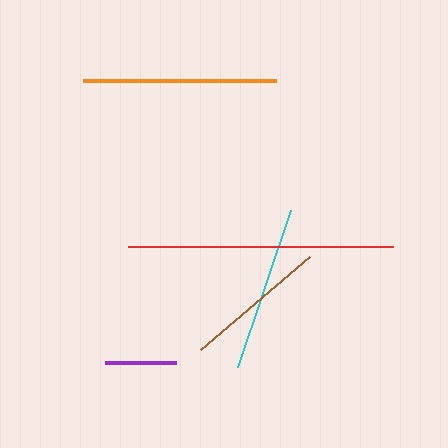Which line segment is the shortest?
The purple line is the shortest at approximately 71 pixels.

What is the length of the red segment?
The red segment is approximately 266 pixels long.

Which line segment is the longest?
The red line is the longest at approximately 266 pixels.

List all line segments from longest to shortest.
From longest to shortest: red, orange, cyan, brown, purple.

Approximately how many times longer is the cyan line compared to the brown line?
The cyan line is approximately 1.2 times the length of the brown line.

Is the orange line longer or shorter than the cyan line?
The orange line is longer than the cyan line.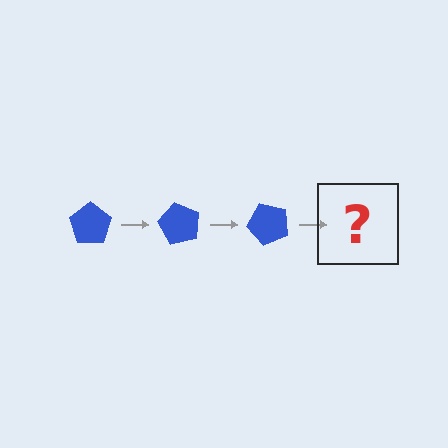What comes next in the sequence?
The next element should be a blue pentagon rotated 180 degrees.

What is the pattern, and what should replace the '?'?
The pattern is that the pentagon rotates 60 degrees each step. The '?' should be a blue pentagon rotated 180 degrees.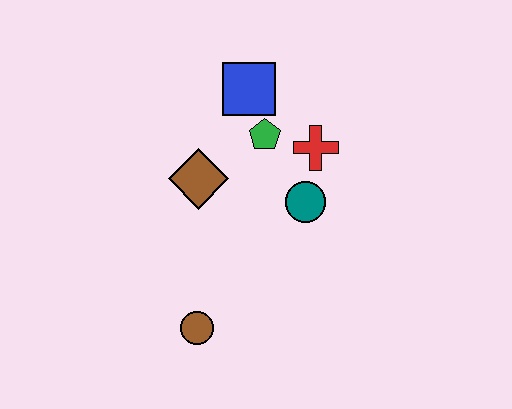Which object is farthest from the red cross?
The brown circle is farthest from the red cross.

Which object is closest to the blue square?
The green pentagon is closest to the blue square.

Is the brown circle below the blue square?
Yes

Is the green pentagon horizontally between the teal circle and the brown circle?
Yes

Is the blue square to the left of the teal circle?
Yes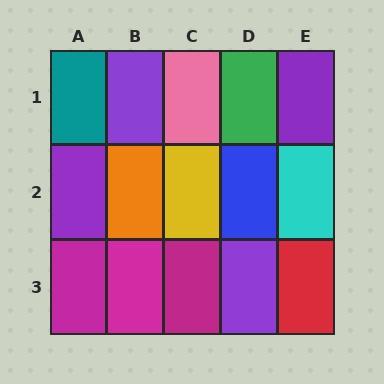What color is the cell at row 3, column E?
Red.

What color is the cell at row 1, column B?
Purple.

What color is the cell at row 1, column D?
Green.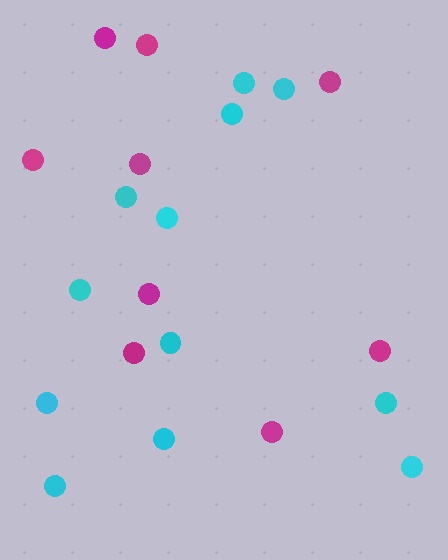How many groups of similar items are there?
There are 2 groups: one group of cyan circles (12) and one group of magenta circles (9).